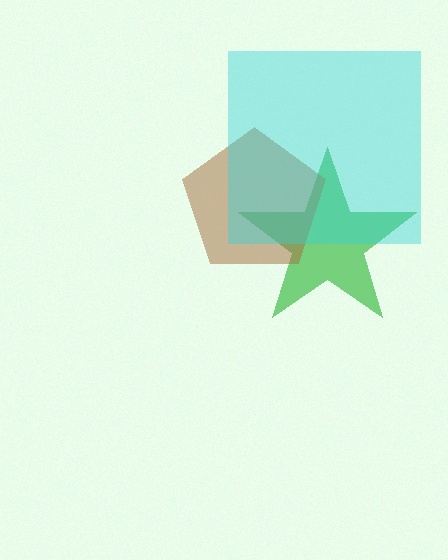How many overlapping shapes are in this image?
There are 3 overlapping shapes in the image.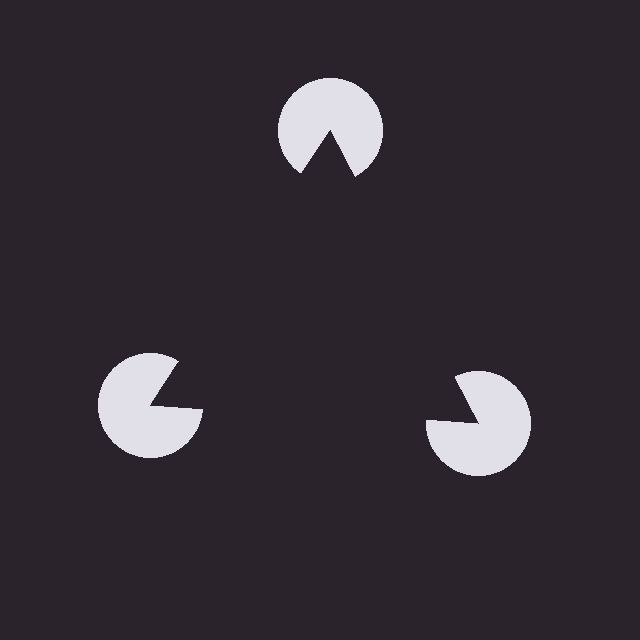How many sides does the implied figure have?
3 sides.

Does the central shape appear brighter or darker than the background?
It typically appears slightly darker than the background, even though no actual brightness change is drawn.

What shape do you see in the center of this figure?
An illusory triangle — its edges are inferred from the aligned wedge cuts in the pac-man discs, not physically drawn.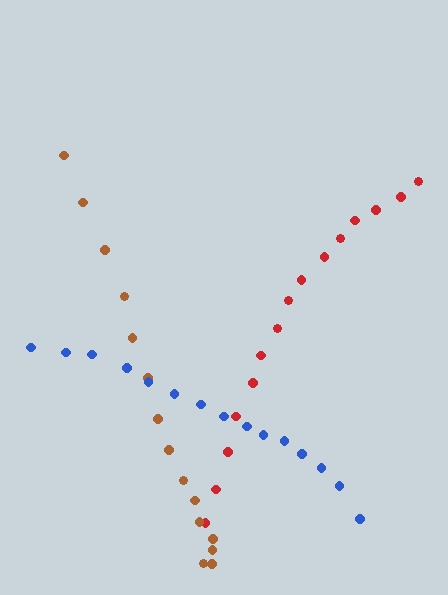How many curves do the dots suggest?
There are 3 distinct paths.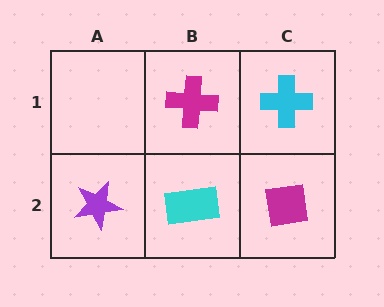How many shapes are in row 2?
3 shapes.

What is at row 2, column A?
A purple star.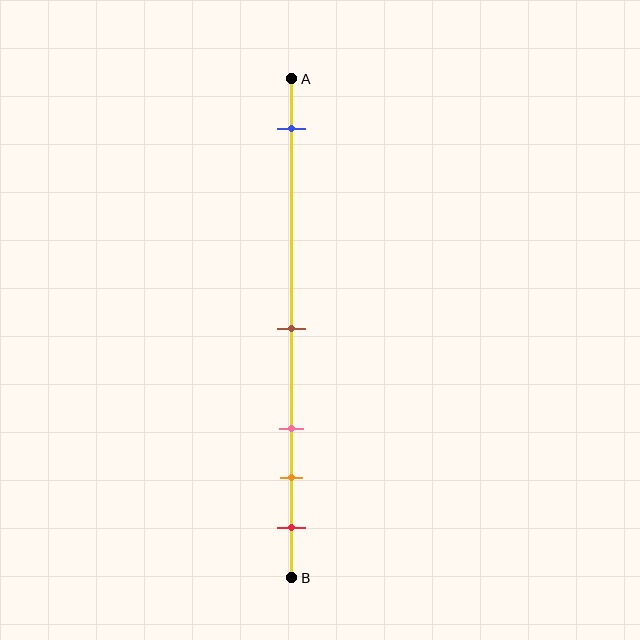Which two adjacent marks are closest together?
The orange and red marks are the closest adjacent pair.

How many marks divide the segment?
There are 5 marks dividing the segment.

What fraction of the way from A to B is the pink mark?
The pink mark is approximately 70% (0.7) of the way from A to B.